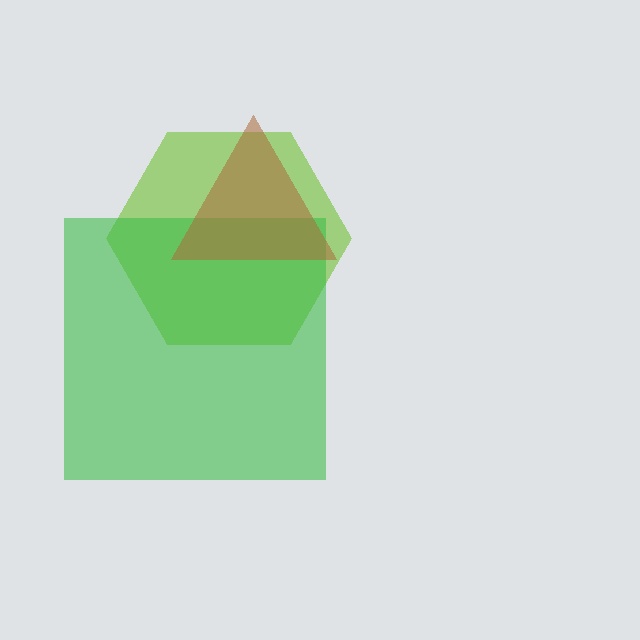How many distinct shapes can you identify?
There are 3 distinct shapes: a lime hexagon, a green square, a brown triangle.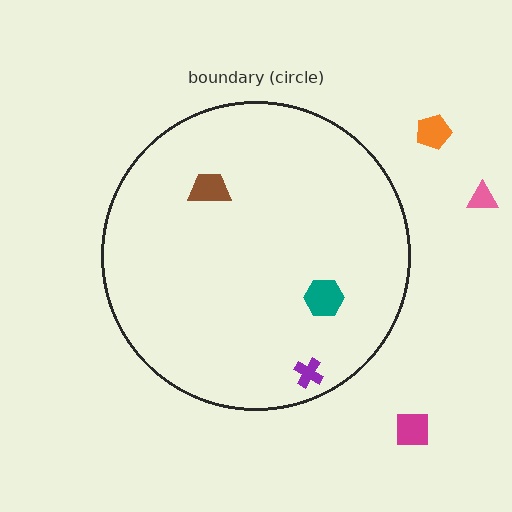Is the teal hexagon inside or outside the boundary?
Inside.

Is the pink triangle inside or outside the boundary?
Outside.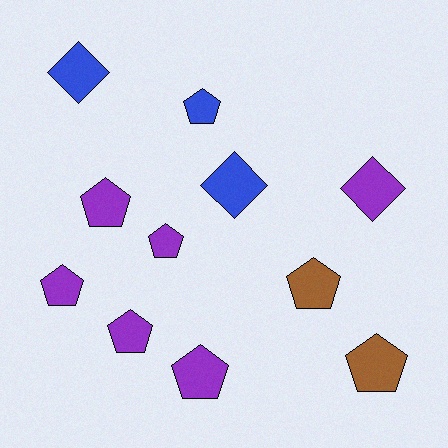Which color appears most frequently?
Purple, with 6 objects.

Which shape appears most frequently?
Pentagon, with 8 objects.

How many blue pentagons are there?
There is 1 blue pentagon.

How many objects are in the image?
There are 11 objects.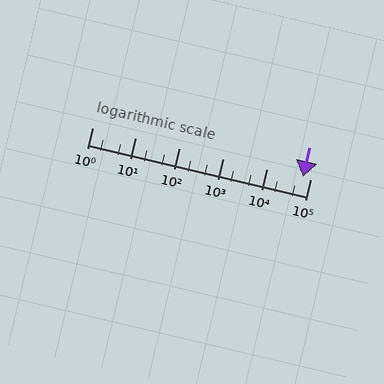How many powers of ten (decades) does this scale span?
The scale spans 5 decades, from 1 to 100000.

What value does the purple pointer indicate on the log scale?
The pointer indicates approximately 69000.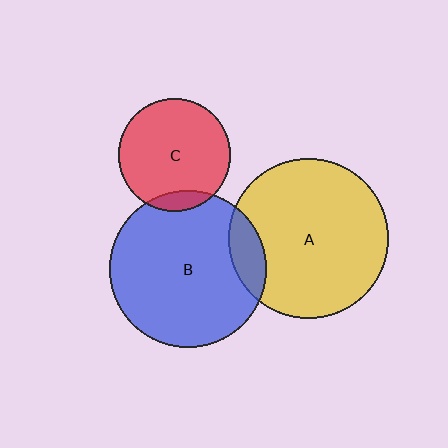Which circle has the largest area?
Circle A (yellow).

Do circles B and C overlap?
Yes.